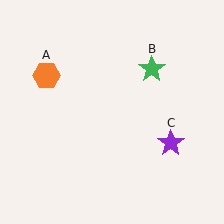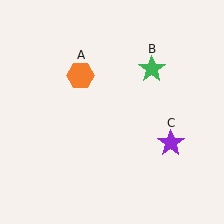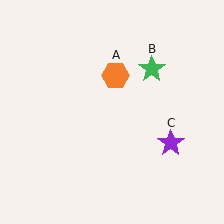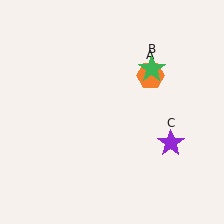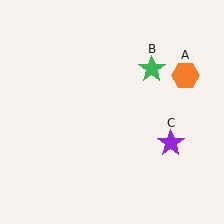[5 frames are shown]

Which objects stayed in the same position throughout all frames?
Green star (object B) and purple star (object C) remained stationary.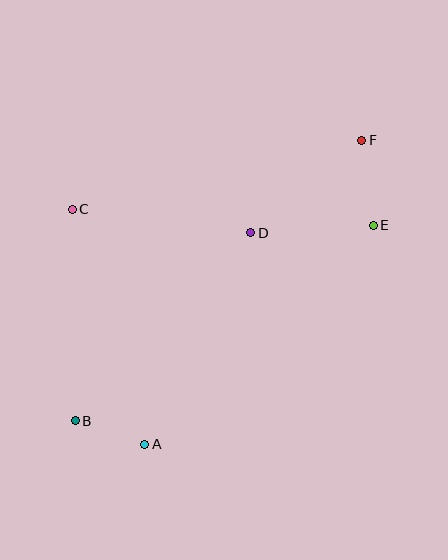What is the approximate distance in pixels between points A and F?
The distance between A and F is approximately 374 pixels.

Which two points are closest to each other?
Points A and B are closest to each other.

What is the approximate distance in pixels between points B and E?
The distance between B and E is approximately 356 pixels.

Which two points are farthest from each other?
Points B and F are farthest from each other.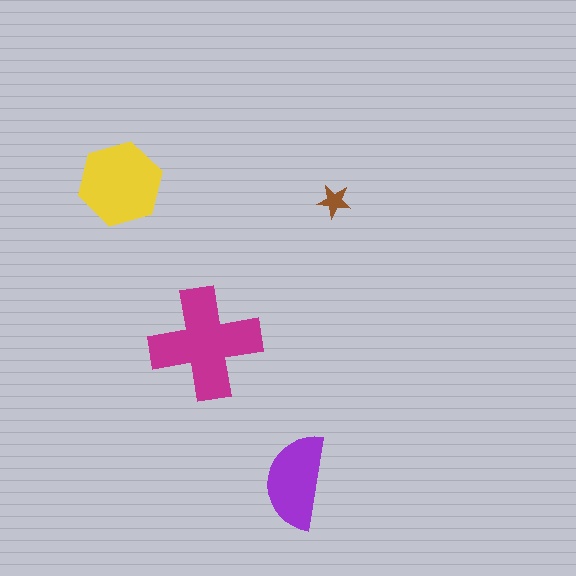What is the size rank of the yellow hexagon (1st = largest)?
2nd.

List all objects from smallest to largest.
The brown star, the purple semicircle, the yellow hexagon, the magenta cross.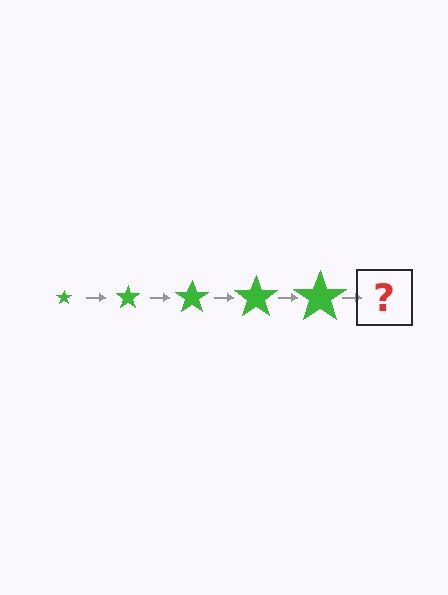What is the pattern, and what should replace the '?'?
The pattern is that the star gets progressively larger each step. The '?' should be a green star, larger than the previous one.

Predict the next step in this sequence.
The next step is a green star, larger than the previous one.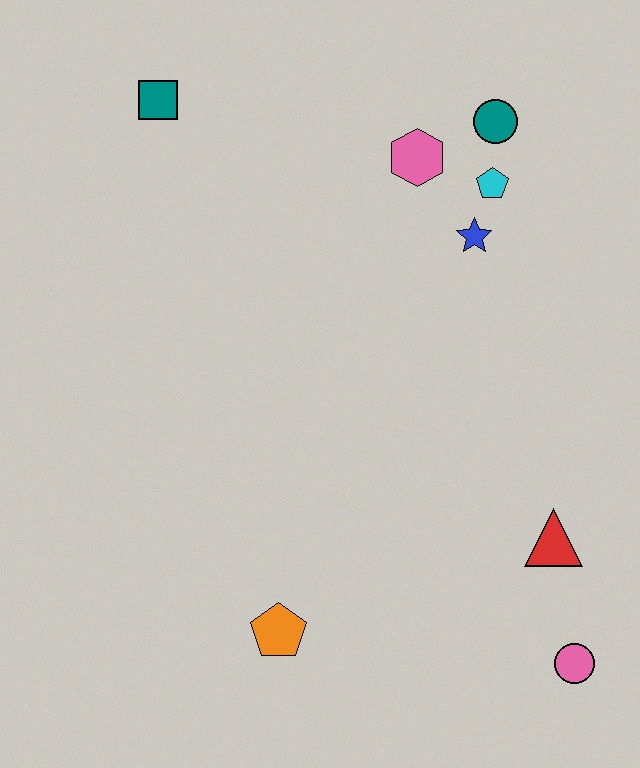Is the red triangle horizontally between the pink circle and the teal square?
Yes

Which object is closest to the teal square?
The pink hexagon is closest to the teal square.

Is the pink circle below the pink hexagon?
Yes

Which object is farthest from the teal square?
The pink circle is farthest from the teal square.